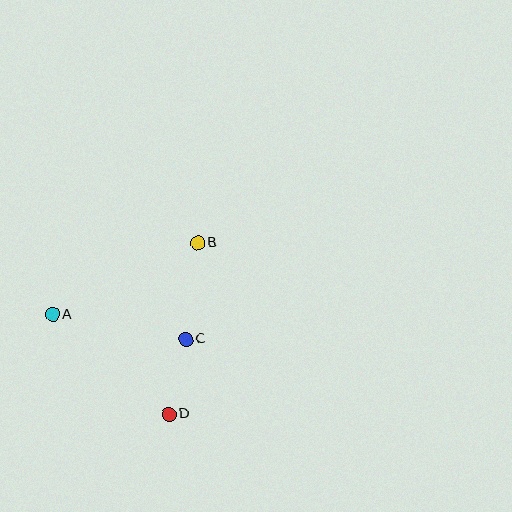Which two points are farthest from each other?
Points B and D are farthest from each other.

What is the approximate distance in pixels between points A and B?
The distance between A and B is approximately 162 pixels.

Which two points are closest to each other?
Points C and D are closest to each other.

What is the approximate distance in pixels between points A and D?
The distance between A and D is approximately 153 pixels.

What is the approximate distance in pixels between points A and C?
The distance between A and C is approximately 135 pixels.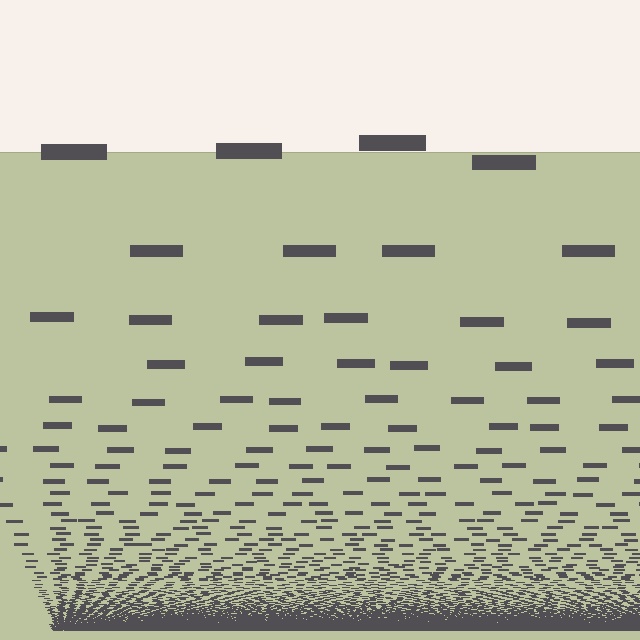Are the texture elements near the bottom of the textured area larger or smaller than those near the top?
Smaller. The gradient is inverted — elements near the bottom are smaller and denser.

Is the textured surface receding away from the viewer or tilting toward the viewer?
The surface appears to tilt toward the viewer. Texture elements get larger and sparser toward the top.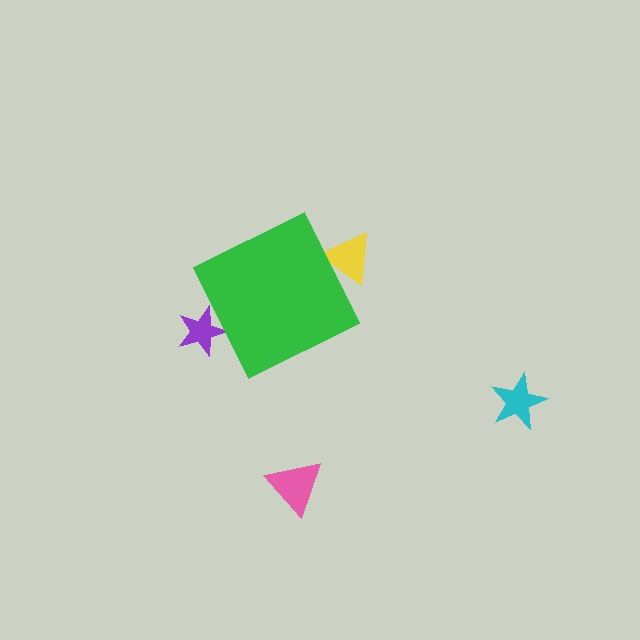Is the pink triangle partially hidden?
No, the pink triangle is fully visible.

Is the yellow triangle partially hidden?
Yes, the yellow triangle is partially hidden behind the green diamond.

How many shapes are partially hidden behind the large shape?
2 shapes are partially hidden.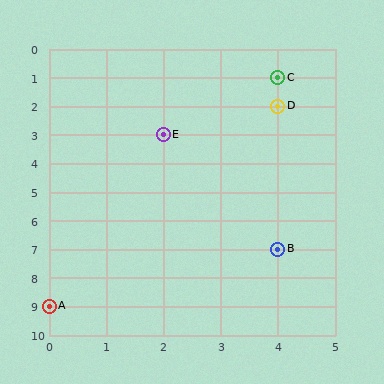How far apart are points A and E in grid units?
Points A and E are 2 columns and 6 rows apart (about 6.3 grid units diagonally).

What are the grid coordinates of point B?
Point B is at grid coordinates (4, 7).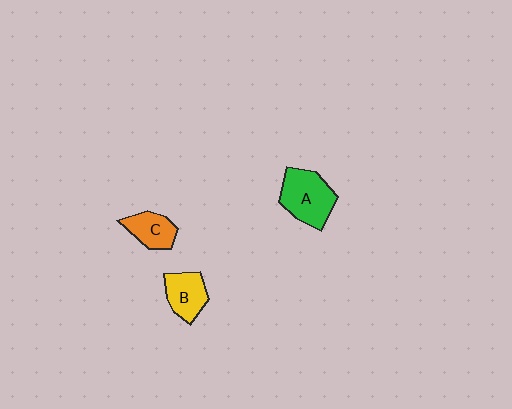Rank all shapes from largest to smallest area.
From largest to smallest: A (green), B (yellow), C (orange).